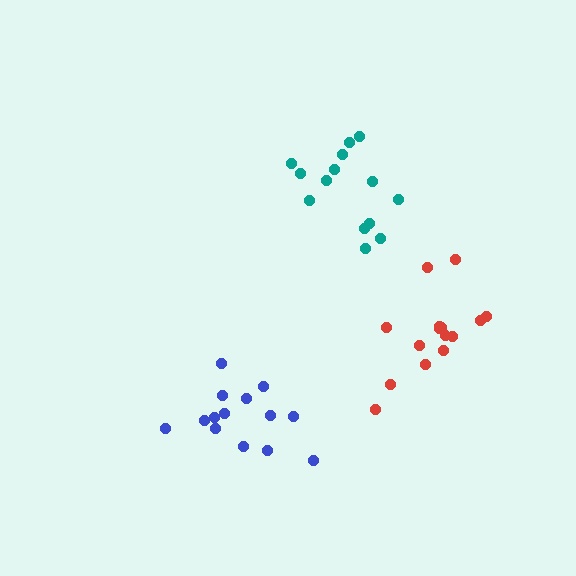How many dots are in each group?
Group 1: 15 dots, Group 2: 14 dots, Group 3: 14 dots (43 total).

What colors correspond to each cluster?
The clusters are colored: red, blue, teal.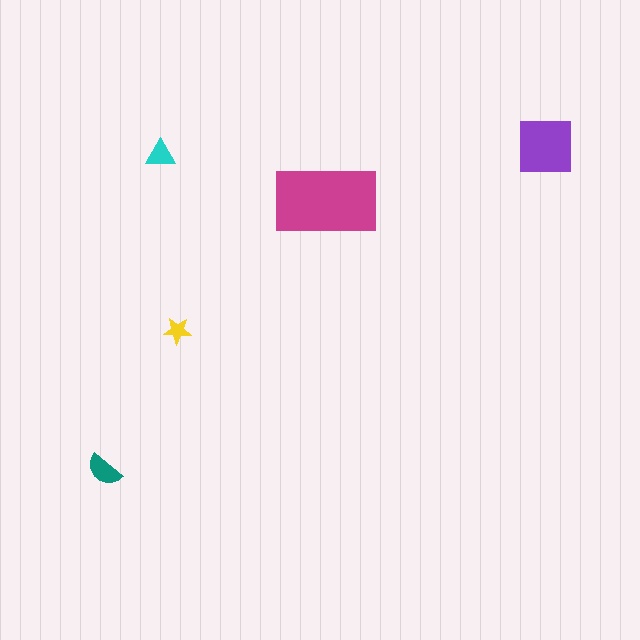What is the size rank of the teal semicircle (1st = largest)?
3rd.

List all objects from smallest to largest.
The yellow star, the cyan triangle, the teal semicircle, the purple square, the magenta rectangle.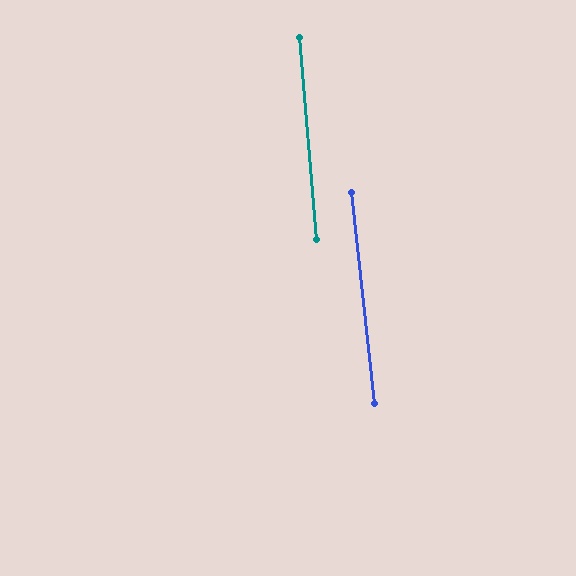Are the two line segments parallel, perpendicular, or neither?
Parallel — their directions differ by only 1.3°.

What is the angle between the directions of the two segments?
Approximately 1 degree.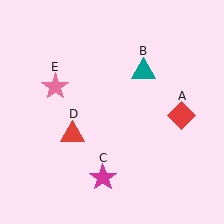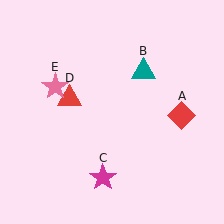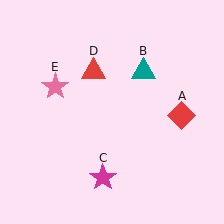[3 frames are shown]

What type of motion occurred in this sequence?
The red triangle (object D) rotated clockwise around the center of the scene.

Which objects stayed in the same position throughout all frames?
Red diamond (object A) and teal triangle (object B) and magenta star (object C) and pink star (object E) remained stationary.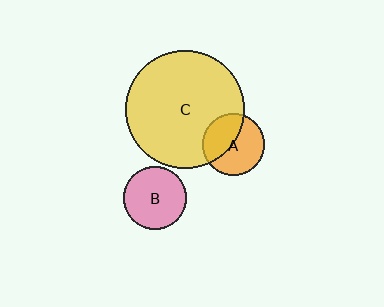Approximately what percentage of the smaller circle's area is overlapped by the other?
Approximately 45%.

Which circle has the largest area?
Circle C (yellow).